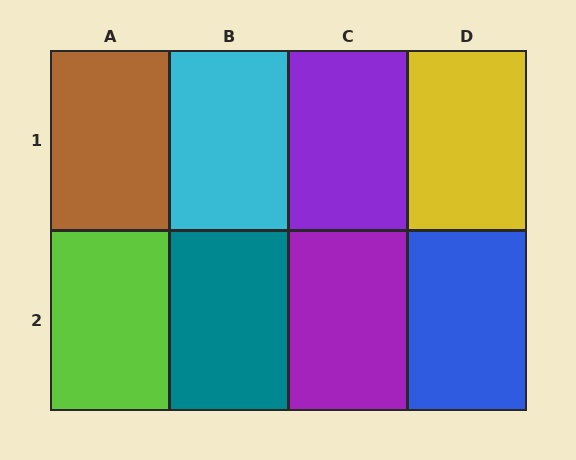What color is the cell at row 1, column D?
Yellow.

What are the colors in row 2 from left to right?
Lime, teal, purple, blue.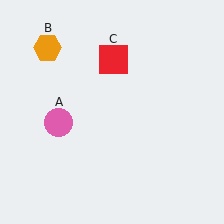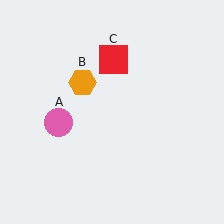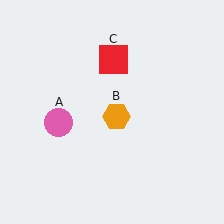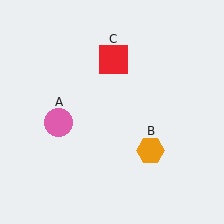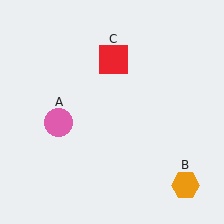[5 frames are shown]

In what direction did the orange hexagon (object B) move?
The orange hexagon (object B) moved down and to the right.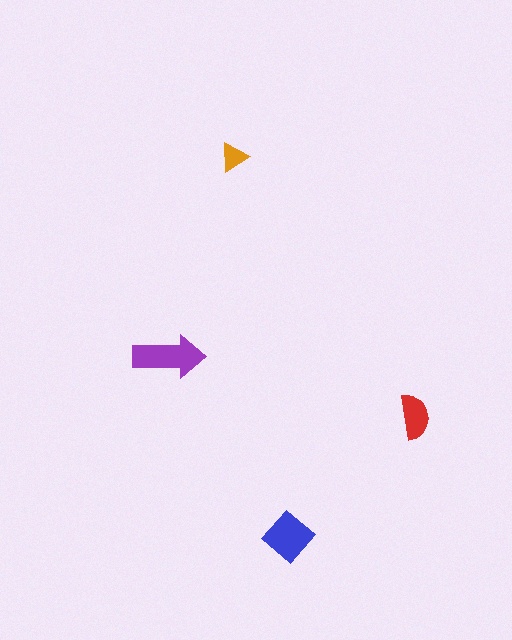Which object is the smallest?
The orange triangle.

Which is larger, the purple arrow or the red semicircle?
The purple arrow.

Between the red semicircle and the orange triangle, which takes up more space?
The red semicircle.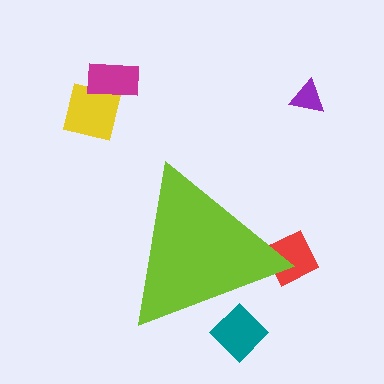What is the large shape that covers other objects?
A lime triangle.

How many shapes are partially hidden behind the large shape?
2 shapes are partially hidden.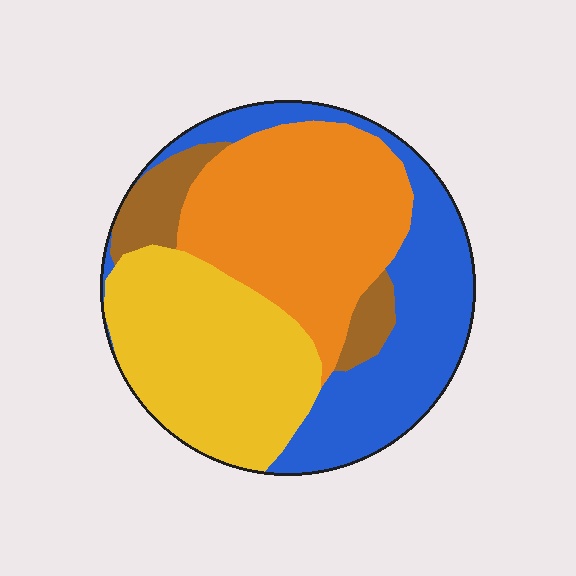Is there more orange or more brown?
Orange.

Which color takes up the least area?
Brown, at roughly 10%.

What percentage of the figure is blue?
Blue takes up about one quarter (1/4) of the figure.